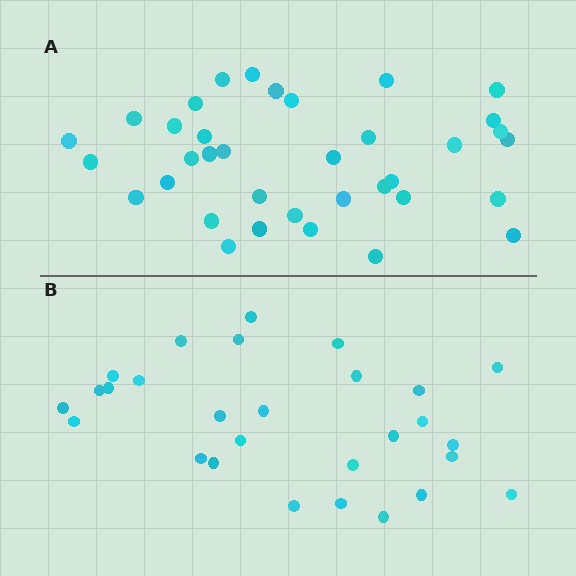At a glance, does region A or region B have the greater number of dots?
Region A (the top region) has more dots.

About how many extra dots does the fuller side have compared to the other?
Region A has roughly 8 or so more dots than region B.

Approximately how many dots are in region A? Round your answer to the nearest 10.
About 40 dots. (The exact count is 36, which rounds to 40.)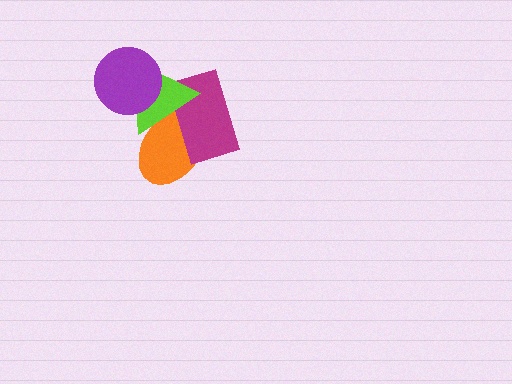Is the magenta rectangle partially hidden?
Yes, it is partially covered by another shape.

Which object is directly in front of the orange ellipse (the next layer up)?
The magenta rectangle is directly in front of the orange ellipse.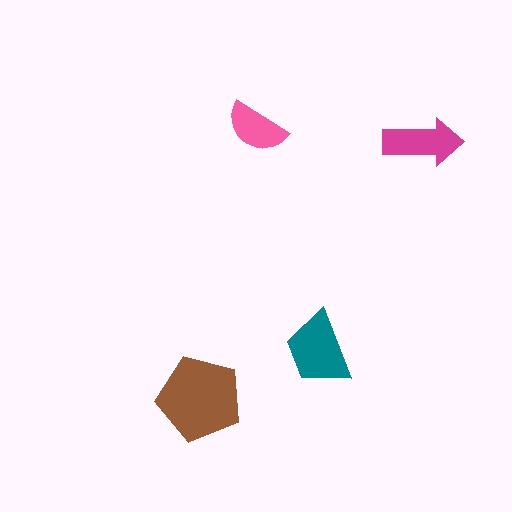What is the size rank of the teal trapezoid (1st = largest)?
2nd.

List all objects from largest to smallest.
The brown pentagon, the teal trapezoid, the magenta arrow, the pink semicircle.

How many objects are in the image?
There are 4 objects in the image.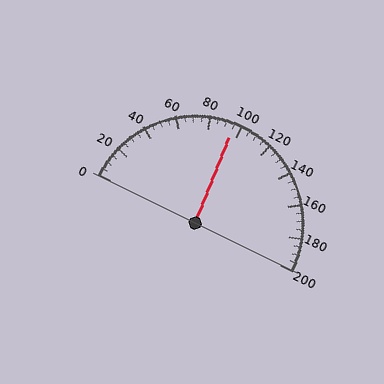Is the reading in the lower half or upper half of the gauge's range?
The reading is in the lower half of the range (0 to 200).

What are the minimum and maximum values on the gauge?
The gauge ranges from 0 to 200.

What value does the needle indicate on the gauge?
The needle indicates approximately 95.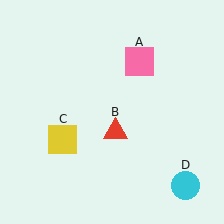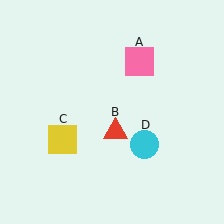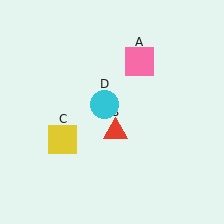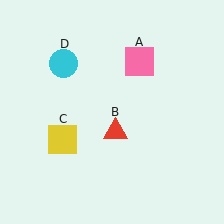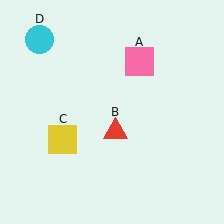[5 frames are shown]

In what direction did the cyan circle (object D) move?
The cyan circle (object D) moved up and to the left.